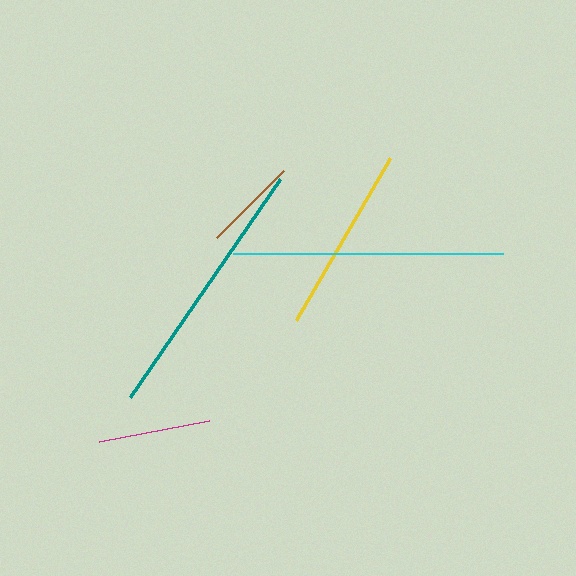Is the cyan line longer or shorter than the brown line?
The cyan line is longer than the brown line.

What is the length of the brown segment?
The brown segment is approximately 95 pixels long.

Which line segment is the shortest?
The brown line is the shortest at approximately 95 pixels.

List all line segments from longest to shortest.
From longest to shortest: cyan, teal, yellow, magenta, brown.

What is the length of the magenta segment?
The magenta segment is approximately 111 pixels long.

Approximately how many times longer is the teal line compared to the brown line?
The teal line is approximately 2.8 times the length of the brown line.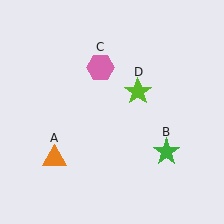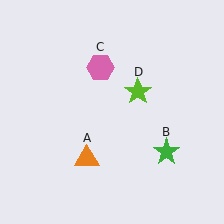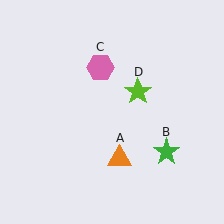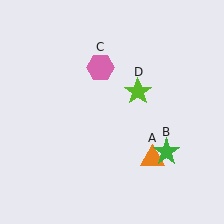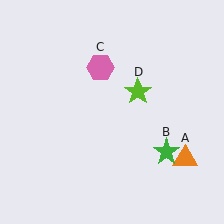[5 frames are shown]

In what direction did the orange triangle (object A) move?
The orange triangle (object A) moved right.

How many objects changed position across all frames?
1 object changed position: orange triangle (object A).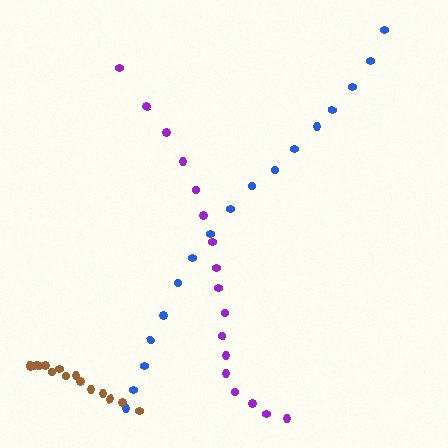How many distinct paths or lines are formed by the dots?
There are 3 distinct paths.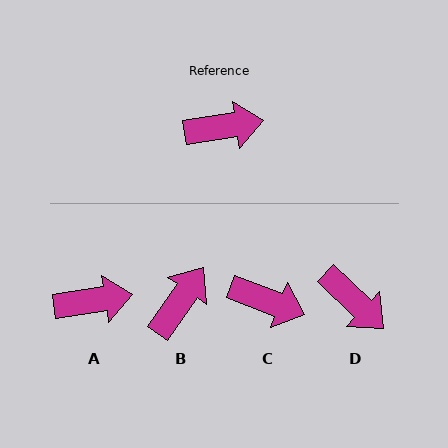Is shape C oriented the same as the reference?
No, it is off by about 30 degrees.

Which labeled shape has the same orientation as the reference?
A.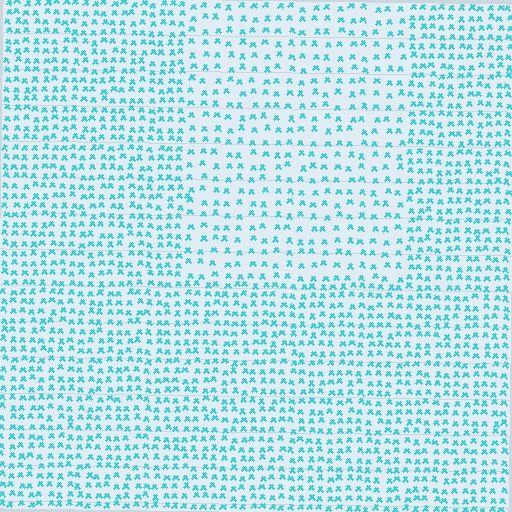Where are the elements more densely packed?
The elements are more densely packed outside the rectangle boundary.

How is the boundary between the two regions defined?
The boundary is defined by a change in element density (approximately 1.6x ratio). All elements are the same color, size, and shape.